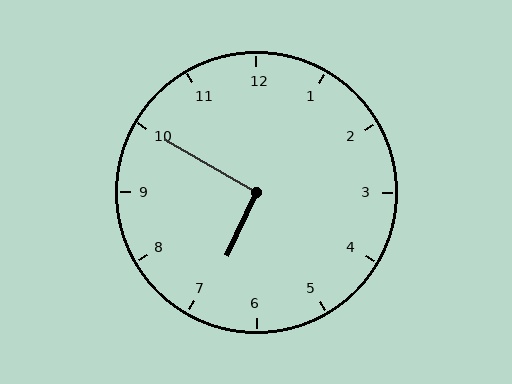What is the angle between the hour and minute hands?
Approximately 95 degrees.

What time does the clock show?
6:50.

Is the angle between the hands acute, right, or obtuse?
It is right.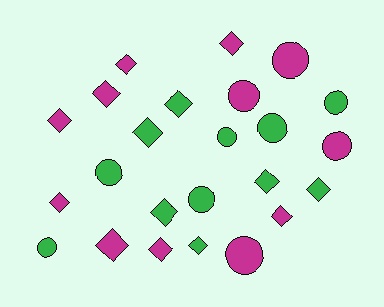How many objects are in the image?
There are 24 objects.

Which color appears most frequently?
Magenta, with 12 objects.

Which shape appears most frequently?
Diamond, with 14 objects.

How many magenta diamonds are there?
There are 8 magenta diamonds.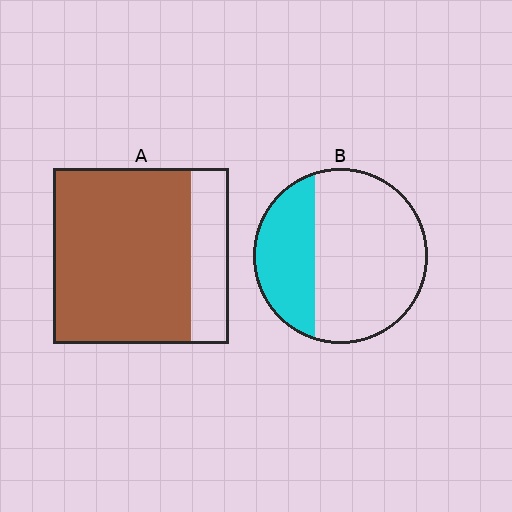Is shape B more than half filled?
No.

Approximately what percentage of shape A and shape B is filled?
A is approximately 80% and B is approximately 30%.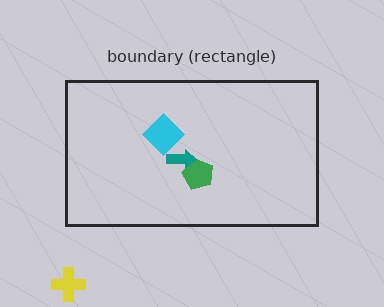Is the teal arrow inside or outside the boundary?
Inside.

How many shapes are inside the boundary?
3 inside, 1 outside.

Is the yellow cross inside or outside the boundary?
Outside.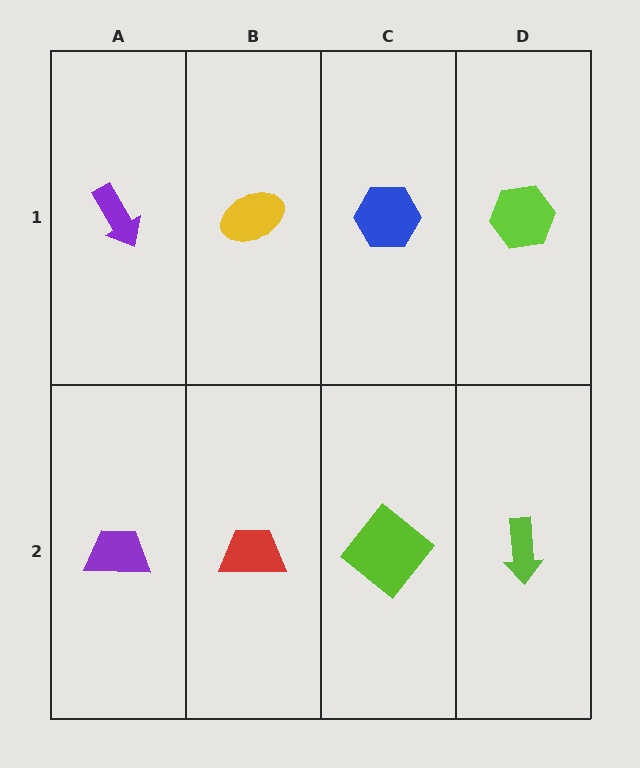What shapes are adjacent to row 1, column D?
A lime arrow (row 2, column D), a blue hexagon (row 1, column C).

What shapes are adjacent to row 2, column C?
A blue hexagon (row 1, column C), a red trapezoid (row 2, column B), a lime arrow (row 2, column D).